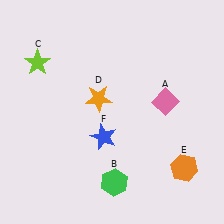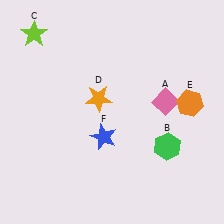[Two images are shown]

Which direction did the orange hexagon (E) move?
The orange hexagon (E) moved up.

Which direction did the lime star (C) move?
The lime star (C) moved up.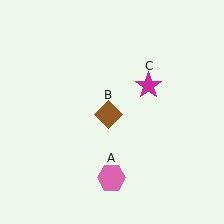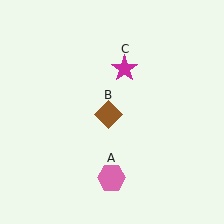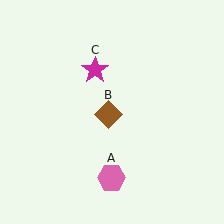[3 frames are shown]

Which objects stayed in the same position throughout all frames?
Pink hexagon (object A) and brown diamond (object B) remained stationary.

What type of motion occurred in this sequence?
The magenta star (object C) rotated counterclockwise around the center of the scene.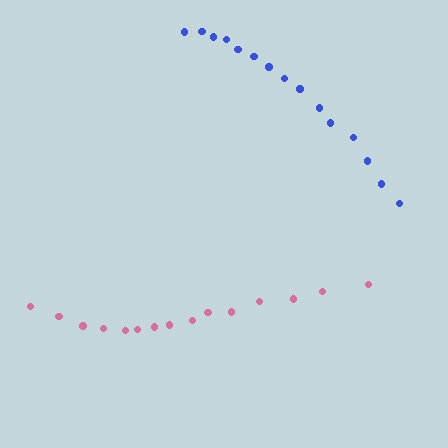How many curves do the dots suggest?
There are 2 distinct paths.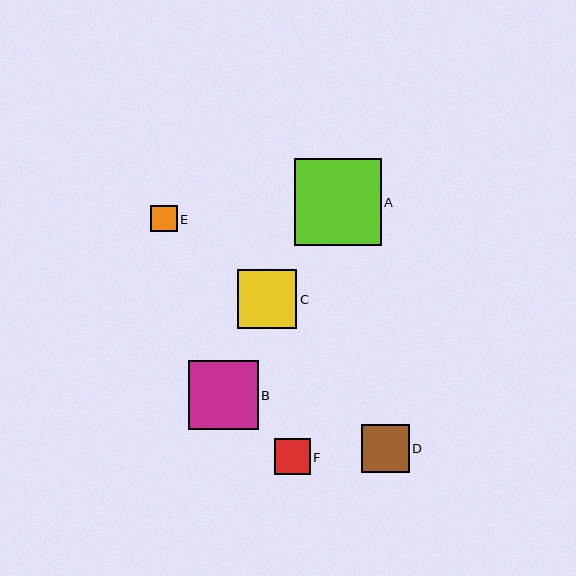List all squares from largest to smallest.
From largest to smallest: A, B, C, D, F, E.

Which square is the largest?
Square A is the largest with a size of approximately 86 pixels.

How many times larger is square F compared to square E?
Square F is approximately 1.3 times the size of square E.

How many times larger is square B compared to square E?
Square B is approximately 2.6 times the size of square E.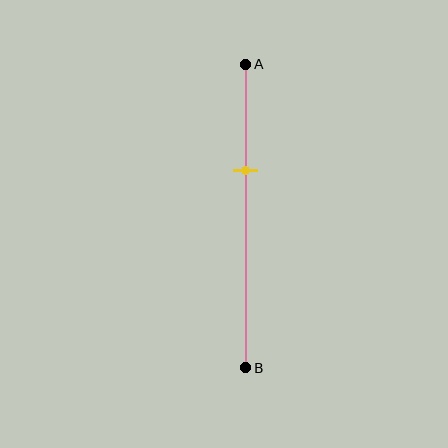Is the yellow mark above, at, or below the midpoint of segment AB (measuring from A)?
The yellow mark is above the midpoint of segment AB.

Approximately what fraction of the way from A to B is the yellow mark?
The yellow mark is approximately 35% of the way from A to B.